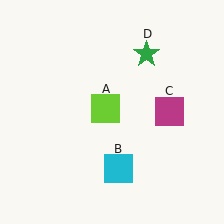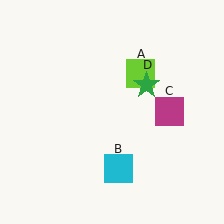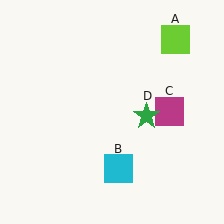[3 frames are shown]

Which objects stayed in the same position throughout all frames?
Cyan square (object B) and magenta square (object C) remained stationary.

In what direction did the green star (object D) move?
The green star (object D) moved down.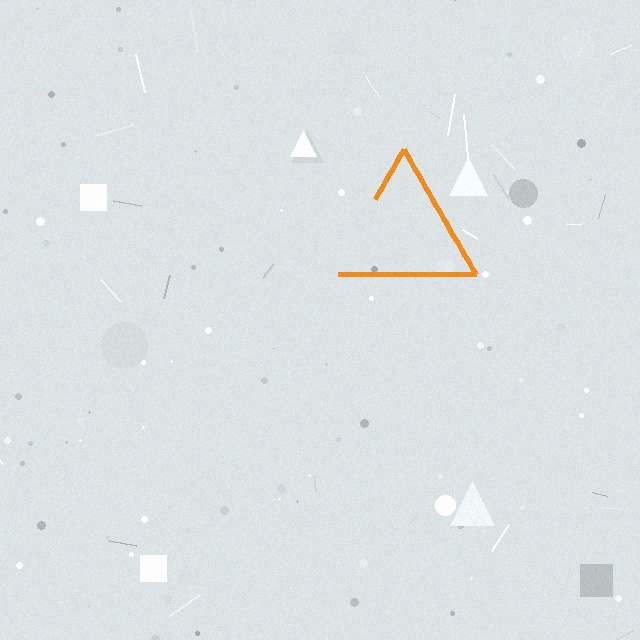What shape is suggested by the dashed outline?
The dashed outline suggests a triangle.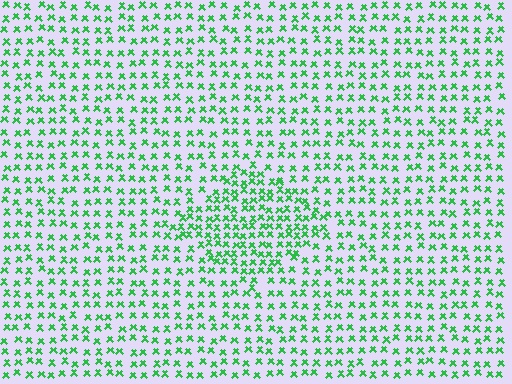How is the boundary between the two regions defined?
The boundary is defined by a change in element density (approximately 1.7x ratio). All elements are the same color, size, and shape.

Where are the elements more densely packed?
The elements are more densely packed inside the diamond boundary.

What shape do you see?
I see a diamond.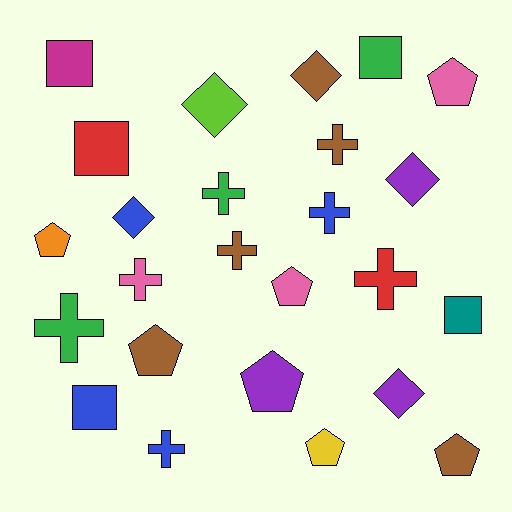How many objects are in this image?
There are 25 objects.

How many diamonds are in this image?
There are 5 diamonds.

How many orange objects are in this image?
There is 1 orange object.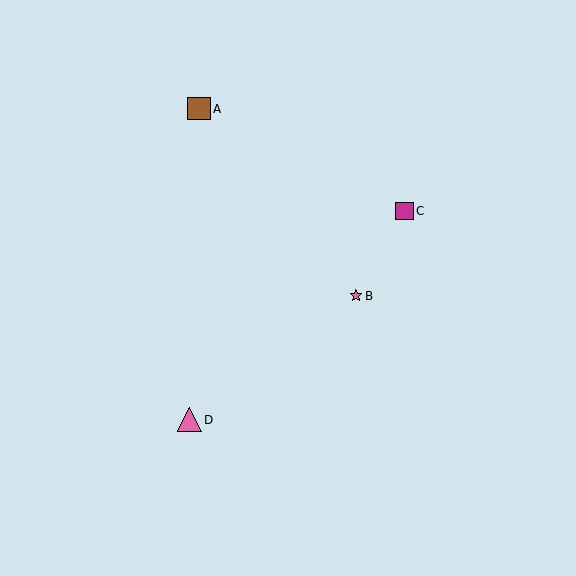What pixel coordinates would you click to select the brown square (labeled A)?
Click at (199, 109) to select the brown square A.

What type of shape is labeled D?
Shape D is a pink triangle.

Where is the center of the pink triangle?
The center of the pink triangle is at (189, 420).